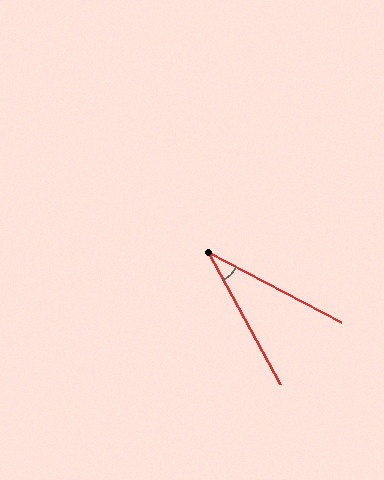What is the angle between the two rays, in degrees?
Approximately 34 degrees.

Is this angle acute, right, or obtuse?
It is acute.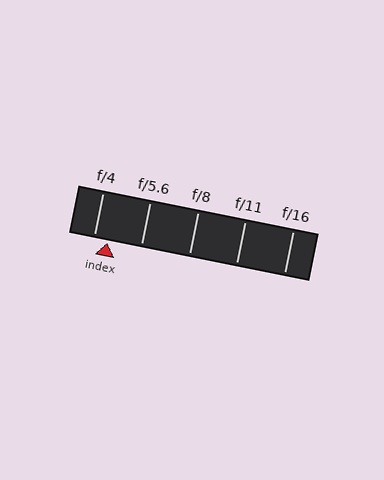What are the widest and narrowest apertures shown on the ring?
The widest aperture shown is f/4 and the narrowest is f/16.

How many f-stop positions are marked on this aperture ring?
There are 5 f-stop positions marked.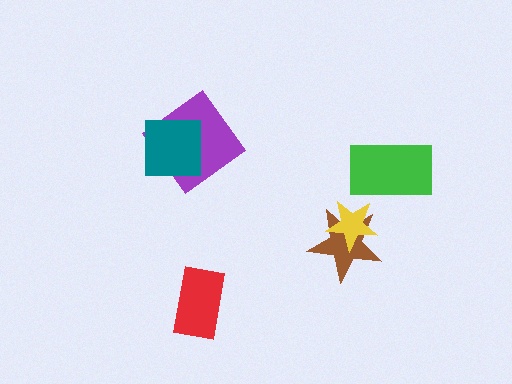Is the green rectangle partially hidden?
No, no other shape covers it.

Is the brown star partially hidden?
Yes, it is partially covered by another shape.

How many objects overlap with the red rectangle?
0 objects overlap with the red rectangle.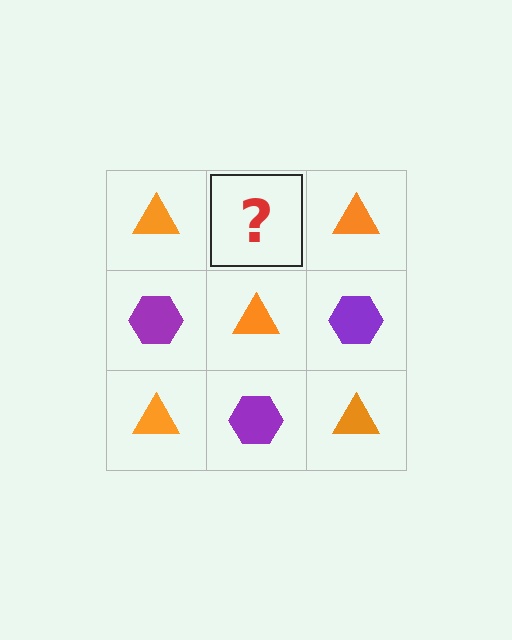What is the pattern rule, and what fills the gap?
The rule is that it alternates orange triangle and purple hexagon in a checkerboard pattern. The gap should be filled with a purple hexagon.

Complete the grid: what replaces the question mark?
The question mark should be replaced with a purple hexagon.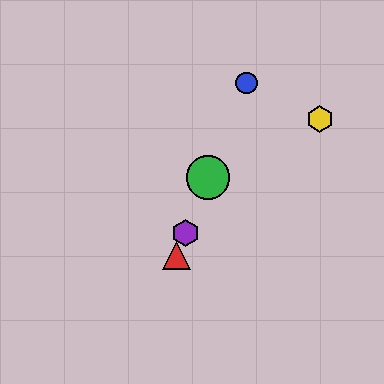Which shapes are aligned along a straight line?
The red triangle, the blue circle, the green circle, the purple hexagon are aligned along a straight line.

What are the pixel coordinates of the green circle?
The green circle is at (208, 178).